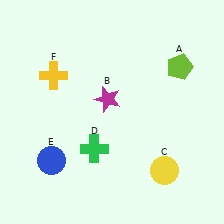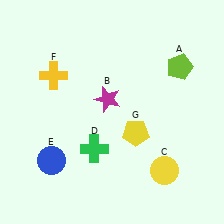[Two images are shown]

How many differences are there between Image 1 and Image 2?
There is 1 difference between the two images.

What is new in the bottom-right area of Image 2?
A yellow pentagon (G) was added in the bottom-right area of Image 2.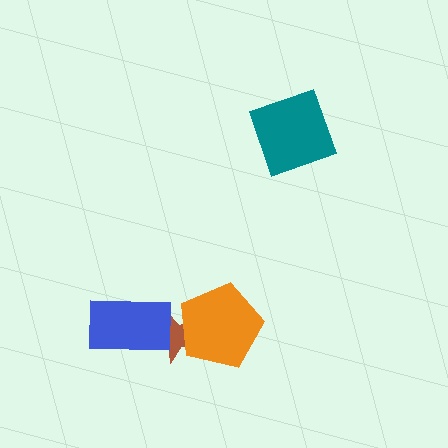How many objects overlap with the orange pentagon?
1 object overlaps with the orange pentagon.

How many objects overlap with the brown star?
2 objects overlap with the brown star.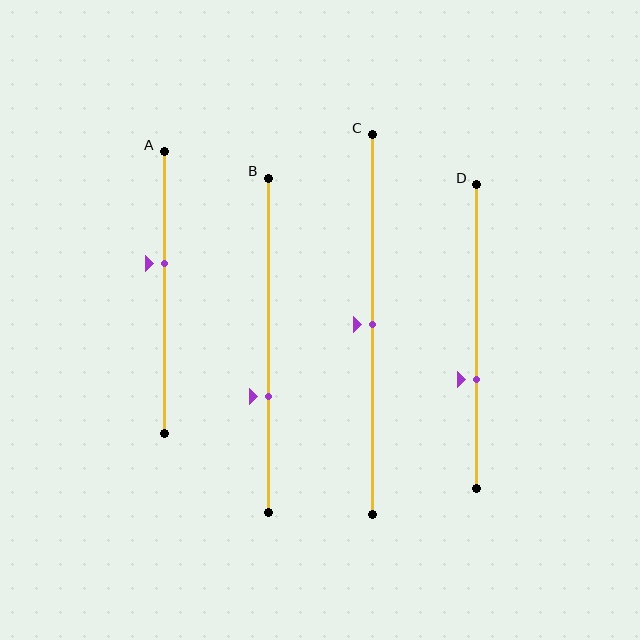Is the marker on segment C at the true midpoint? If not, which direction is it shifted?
Yes, the marker on segment C is at the true midpoint.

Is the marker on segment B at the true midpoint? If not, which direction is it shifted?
No, the marker on segment B is shifted downward by about 15% of the segment length.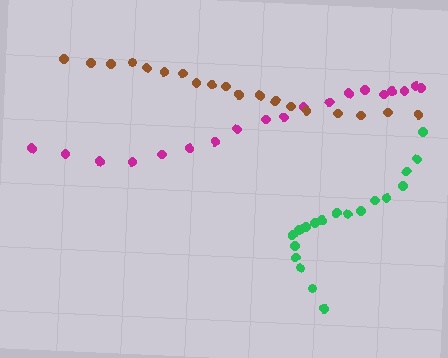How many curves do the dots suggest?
There are 3 distinct paths.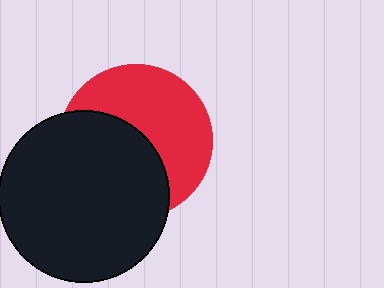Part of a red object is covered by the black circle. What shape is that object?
It is a circle.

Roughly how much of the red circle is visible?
About half of it is visible (roughly 52%).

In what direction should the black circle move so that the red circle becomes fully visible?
The black circle should move toward the lower-left. That is the shortest direction to clear the overlap and leave the red circle fully visible.